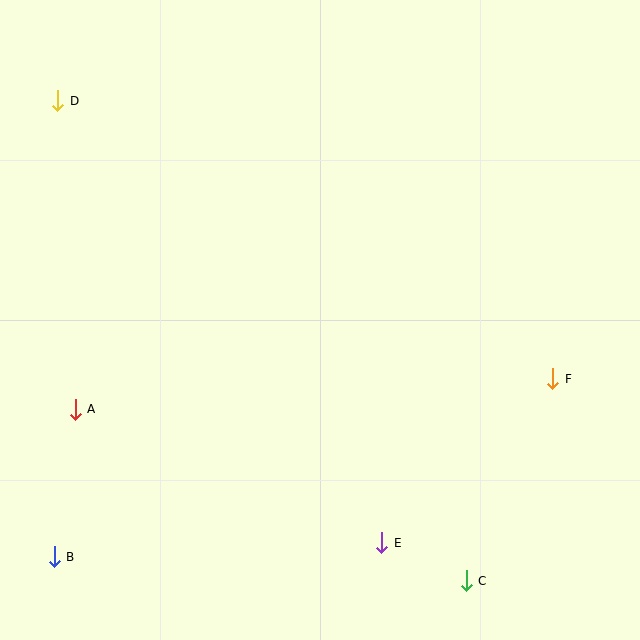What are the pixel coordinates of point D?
Point D is at (58, 101).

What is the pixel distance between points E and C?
The distance between E and C is 93 pixels.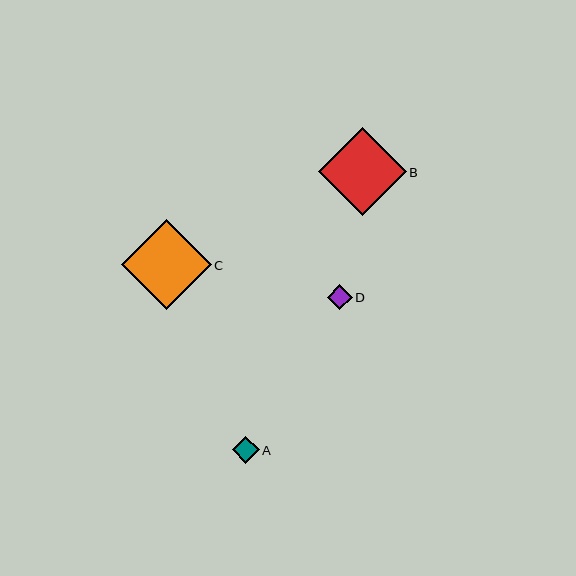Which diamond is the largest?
Diamond C is the largest with a size of approximately 90 pixels.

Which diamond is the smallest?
Diamond D is the smallest with a size of approximately 25 pixels.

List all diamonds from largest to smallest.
From largest to smallest: C, B, A, D.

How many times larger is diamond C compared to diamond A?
Diamond C is approximately 3.4 times the size of diamond A.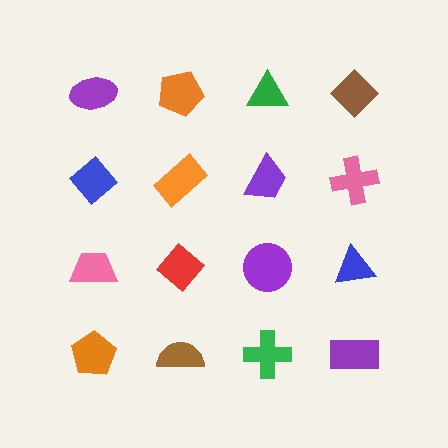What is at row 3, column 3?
A purple circle.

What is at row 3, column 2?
A red diamond.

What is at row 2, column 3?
A purple trapezoid.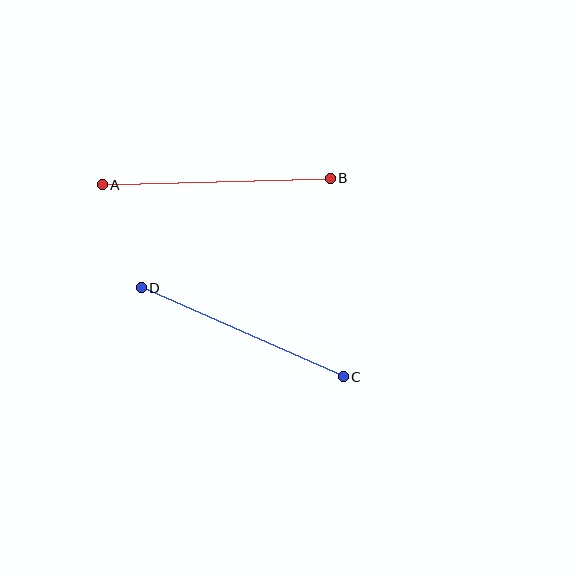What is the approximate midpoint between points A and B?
The midpoint is at approximately (216, 182) pixels.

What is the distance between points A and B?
The distance is approximately 228 pixels.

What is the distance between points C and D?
The distance is approximately 221 pixels.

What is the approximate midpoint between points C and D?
The midpoint is at approximately (242, 332) pixels.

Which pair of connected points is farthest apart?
Points A and B are farthest apart.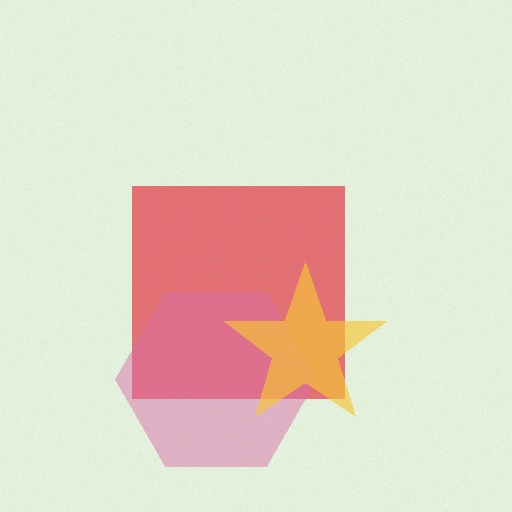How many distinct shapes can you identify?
There are 3 distinct shapes: a red square, a pink hexagon, a yellow star.